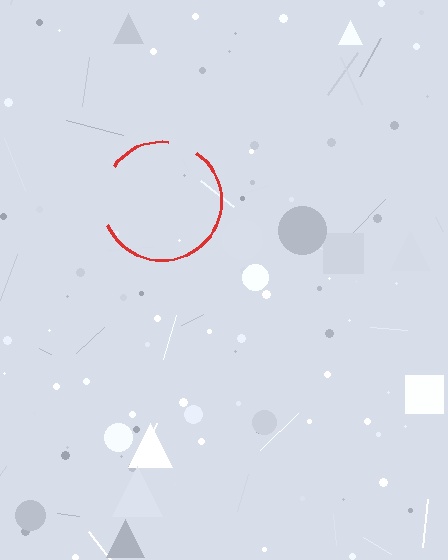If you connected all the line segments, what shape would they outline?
They would outline a circle.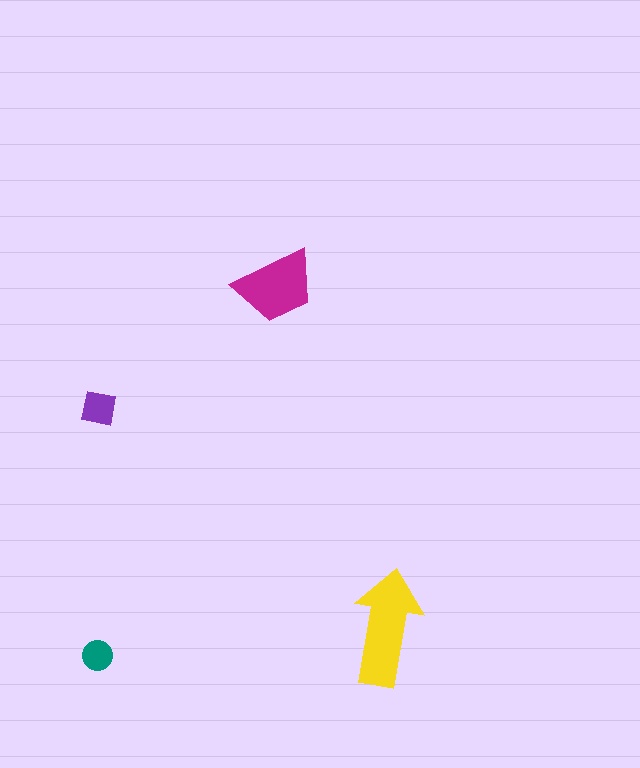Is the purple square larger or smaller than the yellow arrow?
Smaller.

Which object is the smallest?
The teal circle.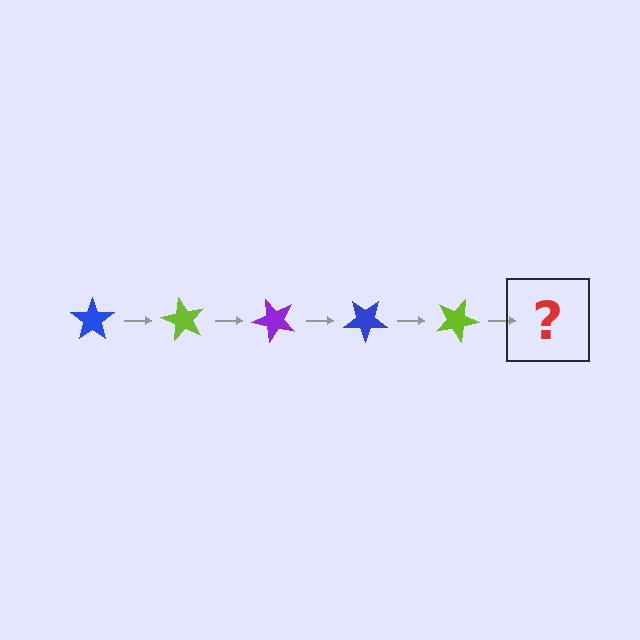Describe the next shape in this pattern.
It should be a purple star, rotated 300 degrees from the start.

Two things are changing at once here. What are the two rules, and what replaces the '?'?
The two rules are that it rotates 60 degrees each step and the color cycles through blue, lime, and purple. The '?' should be a purple star, rotated 300 degrees from the start.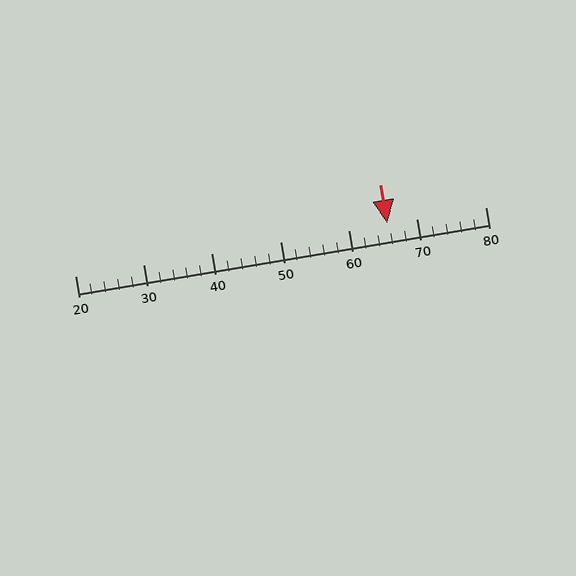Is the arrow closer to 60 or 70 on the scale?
The arrow is closer to 70.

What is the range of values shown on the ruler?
The ruler shows values from 20 to 80.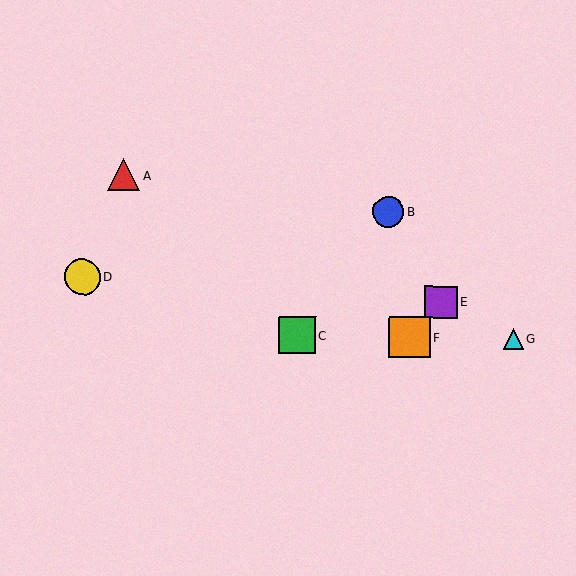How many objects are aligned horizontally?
3 objects (C, F, G) are aligned horizontally.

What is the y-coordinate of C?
Object C is at y≈335.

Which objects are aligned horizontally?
Objects C, F, G are aligned horizontally.